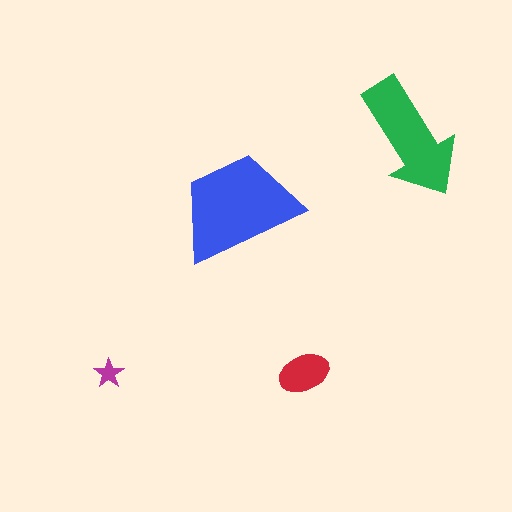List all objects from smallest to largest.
The magenta star, the red ellipse, the green arrow, the blue trapezoid.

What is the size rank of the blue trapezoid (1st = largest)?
1st.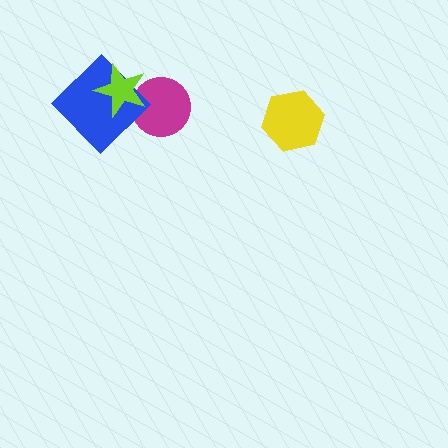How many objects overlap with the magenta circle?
1 object overlaps with the magenta circle.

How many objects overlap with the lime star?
2 objects overlap with the lime star.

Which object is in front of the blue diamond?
The lime star is in front of the blue diamond.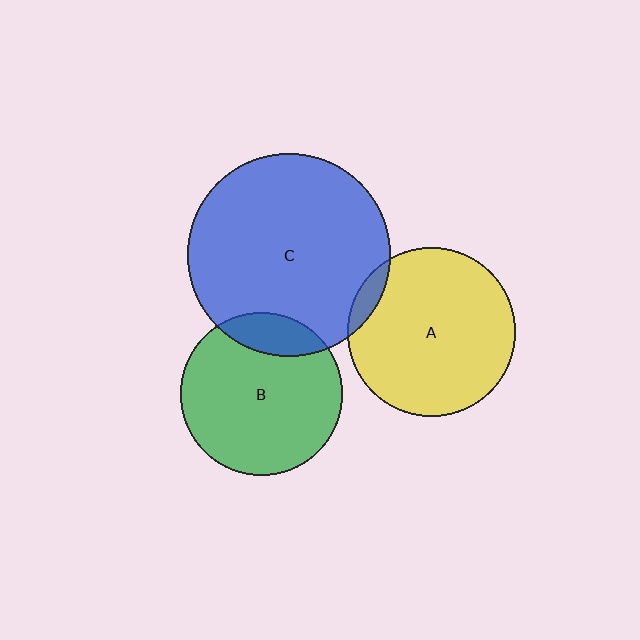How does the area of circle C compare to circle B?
Approximately 1.6 times.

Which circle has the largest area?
Circle C (blue).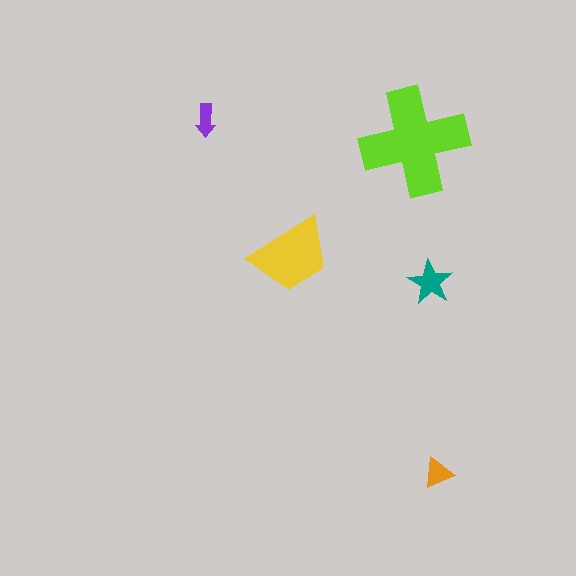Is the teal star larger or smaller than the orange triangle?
Larger.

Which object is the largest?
The lime cross.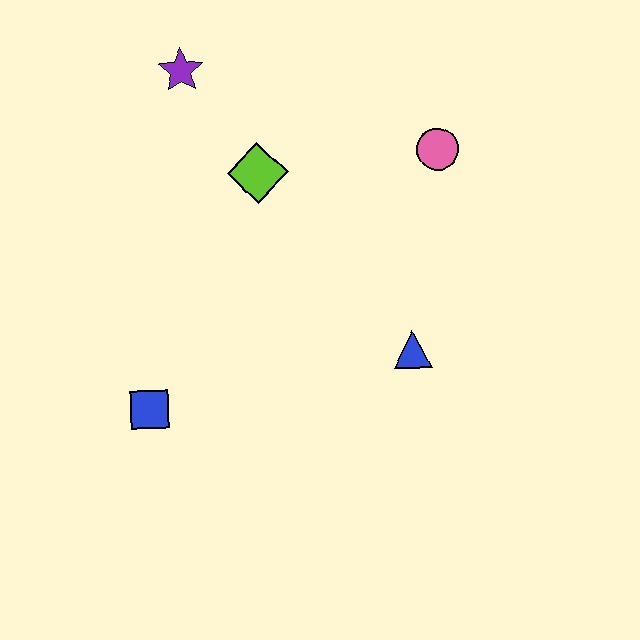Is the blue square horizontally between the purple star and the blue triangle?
No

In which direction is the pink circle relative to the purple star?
The pink circle is to the right of the purple star.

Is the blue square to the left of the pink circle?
Yes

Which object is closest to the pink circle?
The lime diamond is closest to the pink circle.